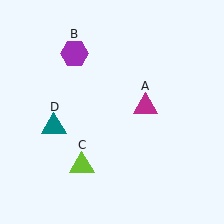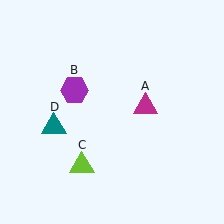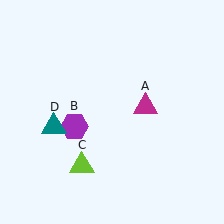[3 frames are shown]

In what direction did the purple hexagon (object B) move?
The purple hexagon (object B) moved down.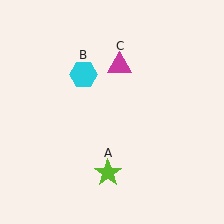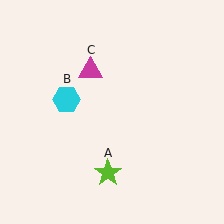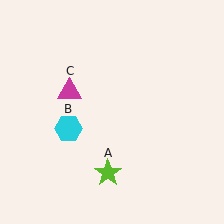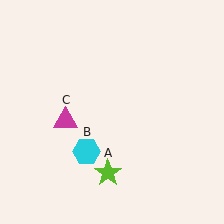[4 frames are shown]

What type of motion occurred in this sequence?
The cyan hexagon (object B), magenta triangle (object C) rotated counterclockwise around the center of the scene.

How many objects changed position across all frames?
2 objects changed position: cyan hexagon (object B), magenta triangle (object C).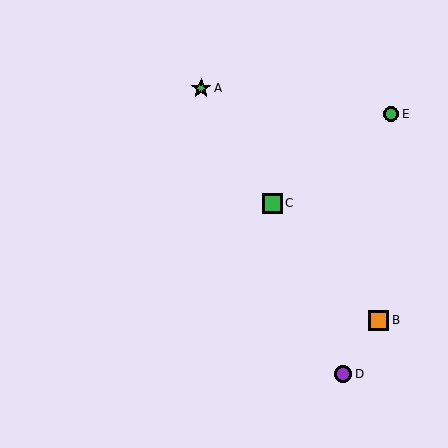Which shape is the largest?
The orange square (labeled B) is the largest.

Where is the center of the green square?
The center of the green square is at (272, 203).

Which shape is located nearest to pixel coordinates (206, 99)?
The green star (labeled A) at (201, 88) is nearest to that location.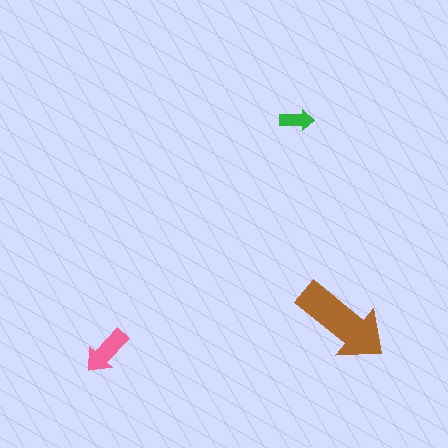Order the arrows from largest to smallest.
the brown one, the pink one, the green one.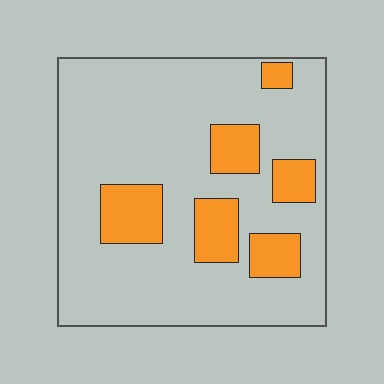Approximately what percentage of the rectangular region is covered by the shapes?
Approximately 20%.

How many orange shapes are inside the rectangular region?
6.